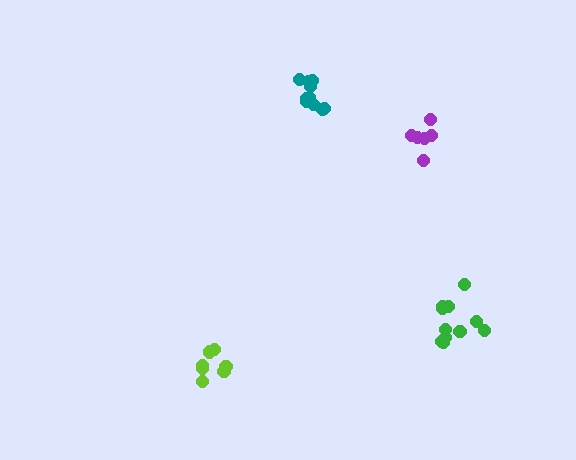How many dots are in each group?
Group 1: 8 dots, Group 2: 6 dots, Group 3: 10 dots, Group 4: 11 dots (35 total).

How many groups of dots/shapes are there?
There are 4 groups.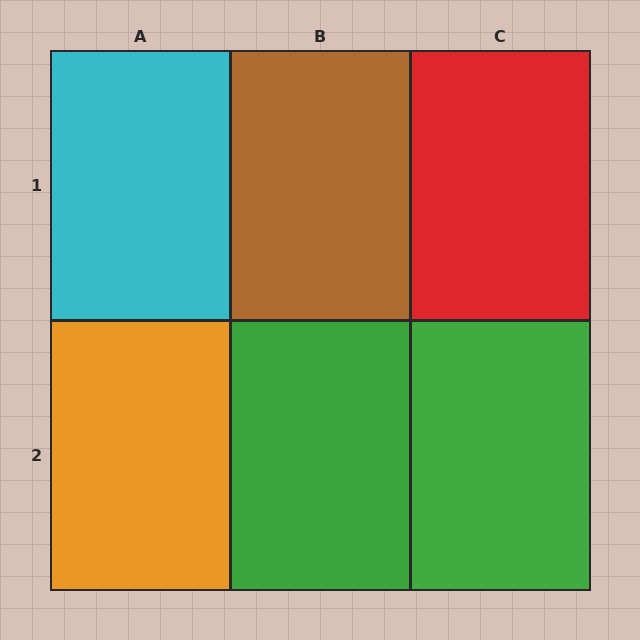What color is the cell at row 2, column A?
Orange.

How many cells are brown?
1 cell is brown.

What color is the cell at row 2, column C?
Green.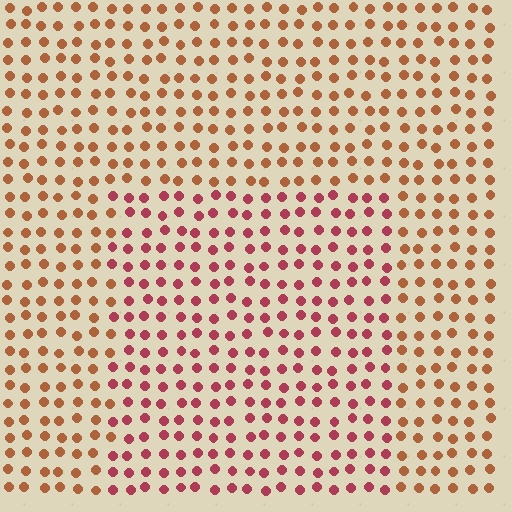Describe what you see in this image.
The image is filled with small brown elements in a uniform arrangement. A rectangle-shaped region is visible where the elements are tinted to a slightly different hue, forming a subtle color boundary.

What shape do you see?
I see a rectangle.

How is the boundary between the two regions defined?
The boundary is defined purely by a slight shift in hue (about 35 degrees). Spacing, size, and orientation are identical on both sides.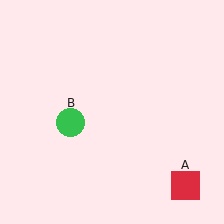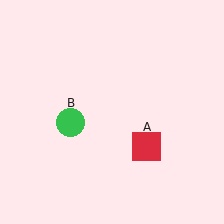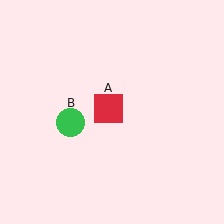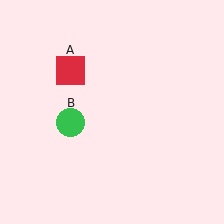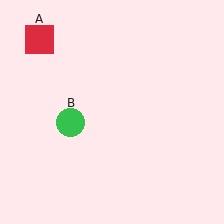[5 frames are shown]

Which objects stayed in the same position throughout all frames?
Green circle (object B) remained stationary.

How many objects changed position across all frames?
1 object changed position: red square (object A).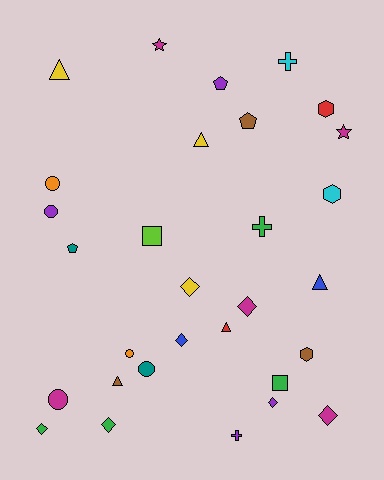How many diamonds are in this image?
There are 7 diamonds.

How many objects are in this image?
There are 30 objects.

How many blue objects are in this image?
There are 2 blue objects.